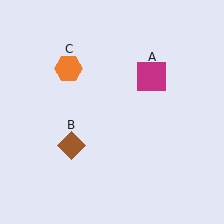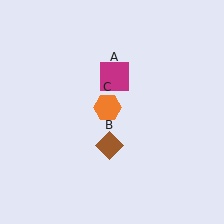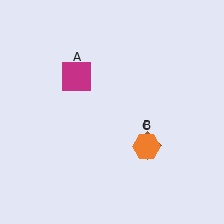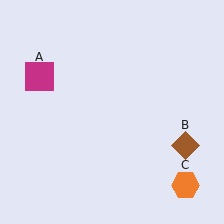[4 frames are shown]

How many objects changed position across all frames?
3 objects changed position: magenta square (object A), brown diamond (object B), orange hexagon (object C).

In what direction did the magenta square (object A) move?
The magenta square (object A) moved left.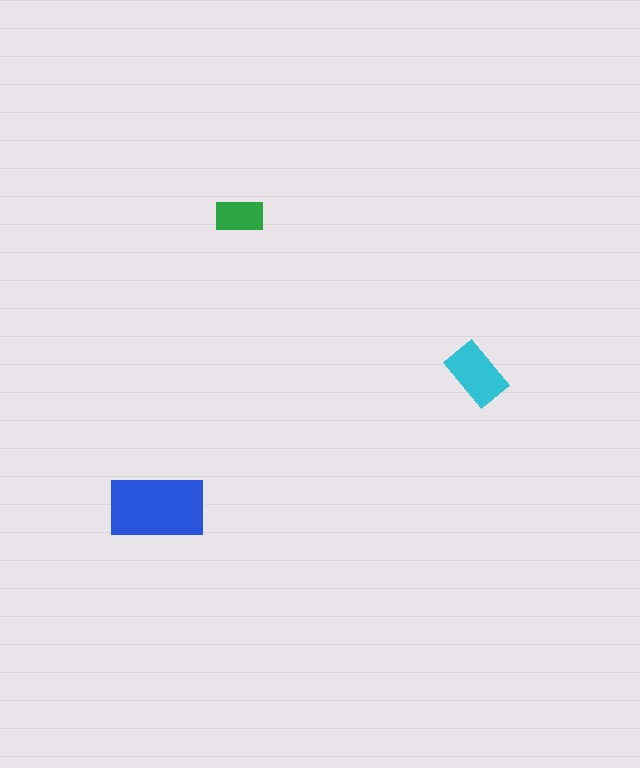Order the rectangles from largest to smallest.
the blue one, the cyan one, the green one.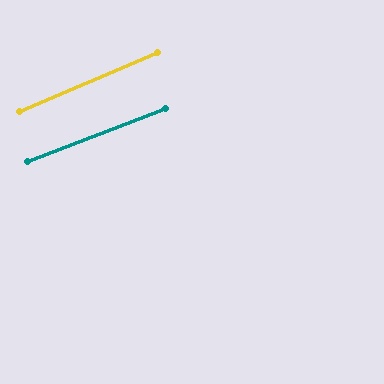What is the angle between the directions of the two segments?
Approximately 2 degrees.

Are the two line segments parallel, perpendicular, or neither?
Parallel — their directions differ by only 1.9°.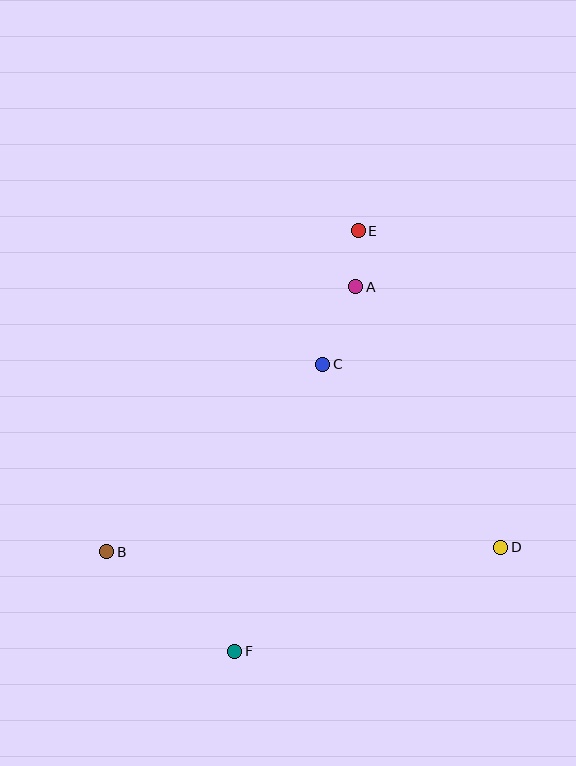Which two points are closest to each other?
Points A and E are closest to each other.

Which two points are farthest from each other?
Points E and F are farthest from each other.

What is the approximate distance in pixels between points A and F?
The distance between A and F is approximately 384 pixels.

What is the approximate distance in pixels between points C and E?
The distance between C and E is approximately 138 pixels.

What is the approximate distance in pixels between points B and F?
The distance between B and F is approximately 162 pixels.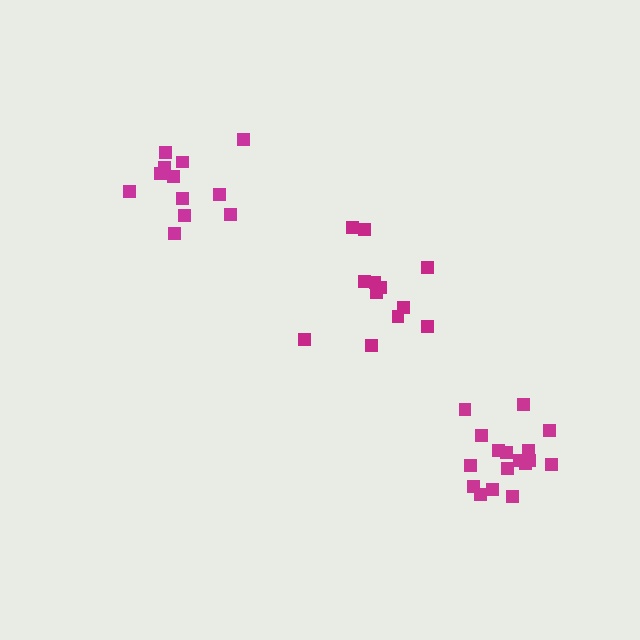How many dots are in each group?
Group 1: 12 dots, Group 2: 12 dots, Group 3: 17 dots (41 total).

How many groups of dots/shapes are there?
There are 3 groups.